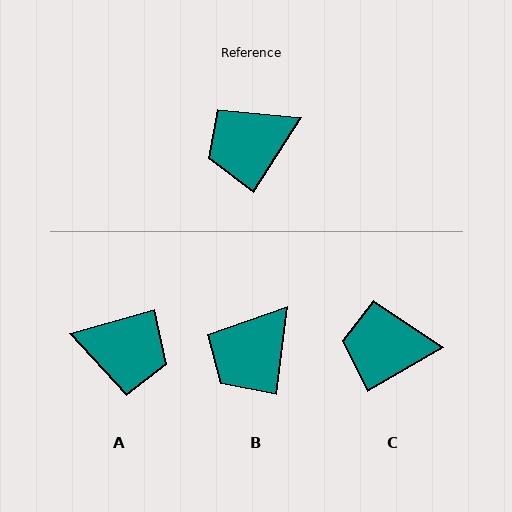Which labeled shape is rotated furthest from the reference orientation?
A, about 138 degrees away.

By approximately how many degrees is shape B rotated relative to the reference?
Approximately 25 degrees counter-clockwise.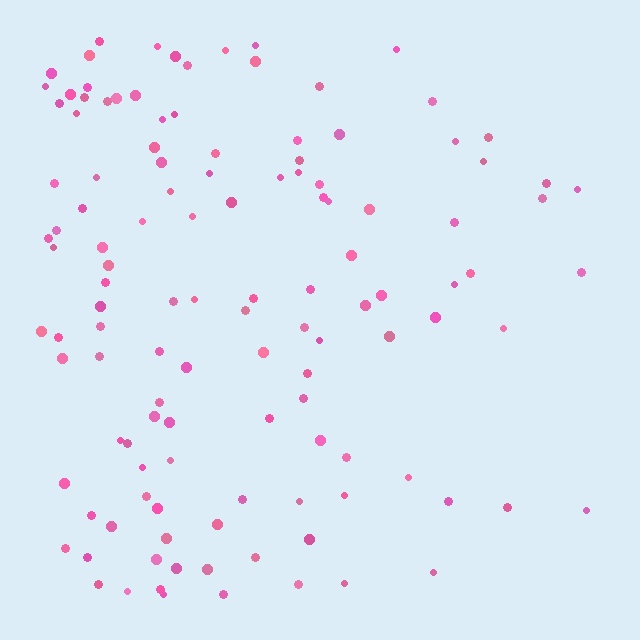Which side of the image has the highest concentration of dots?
The left.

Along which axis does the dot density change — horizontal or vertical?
Horizontal.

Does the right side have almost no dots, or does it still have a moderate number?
Still a moderate number, just noticeably fewer than the left.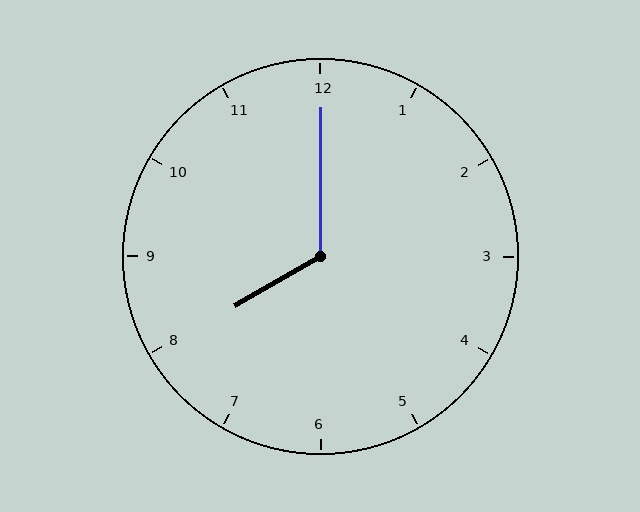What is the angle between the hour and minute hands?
Approximately 120 degrees.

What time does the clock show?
8:00.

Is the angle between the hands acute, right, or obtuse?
It is obtuse.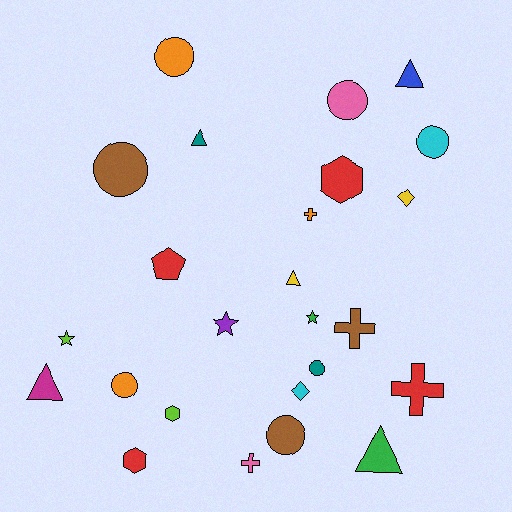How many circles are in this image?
There are 7 circles.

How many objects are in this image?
There are 25 objects.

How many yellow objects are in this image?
There are 2 yellow objects.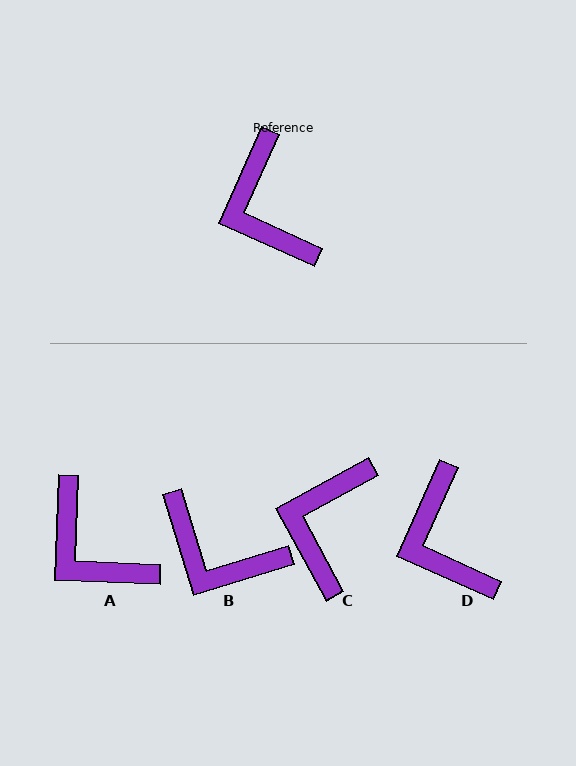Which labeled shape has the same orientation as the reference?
D.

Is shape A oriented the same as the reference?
No, it is off by about 22 degrees.